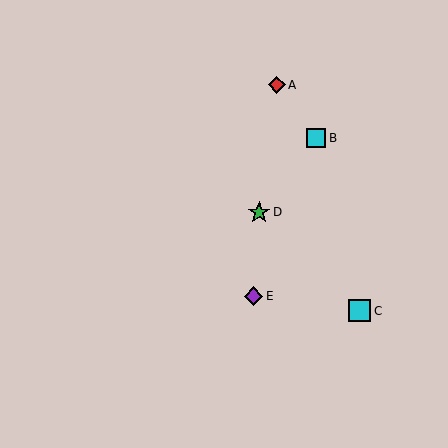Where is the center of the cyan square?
The center of the cyan square is at (316, 138).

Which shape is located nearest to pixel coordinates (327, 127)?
The cyan square (labeled B) at (316, 138) is nearest to that location.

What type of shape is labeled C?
Shape C is a cyan square.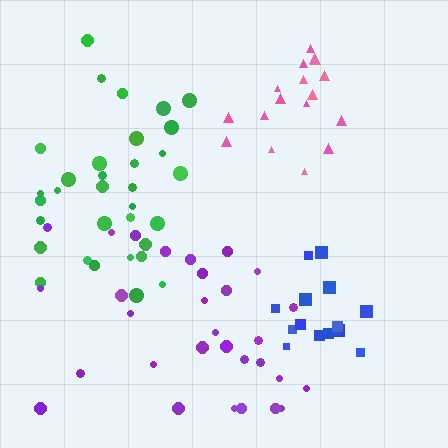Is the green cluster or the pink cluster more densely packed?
Pink.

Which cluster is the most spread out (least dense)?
Purple.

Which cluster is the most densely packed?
Pink.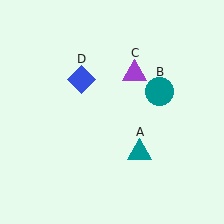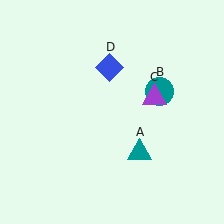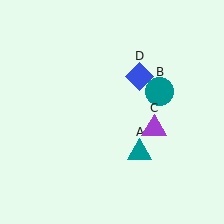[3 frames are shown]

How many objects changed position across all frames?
2 objects changed position: purple triangle (object C), blue diamond (object D).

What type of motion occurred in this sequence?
The purple triangle (object C), blue diamond (object D) rotated clockwise around the center of the scene.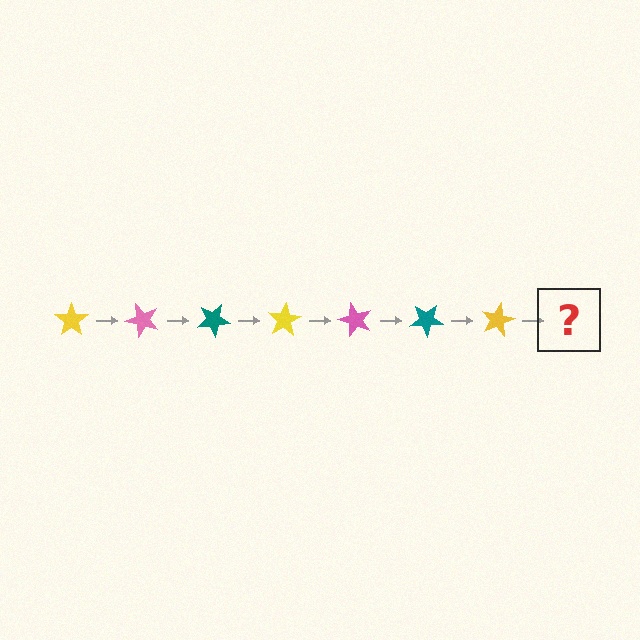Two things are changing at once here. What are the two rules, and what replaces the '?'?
The two rules are that it rotates 50 degrees each step and the color cycles through yellow, pink, and teal. The '?' should be a pink star, rotated 350 degrees from the start.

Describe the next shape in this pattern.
It should be a pink star, rotated 350 degrees from the start.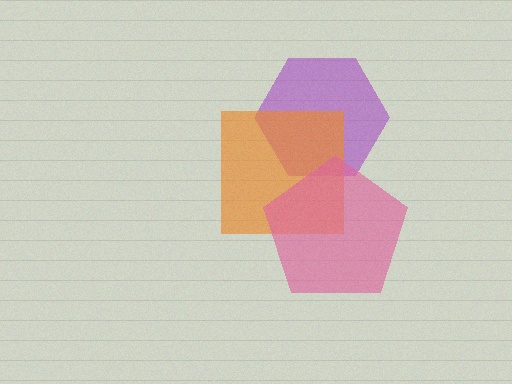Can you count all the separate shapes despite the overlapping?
Yes, there are 3 separate shapes.